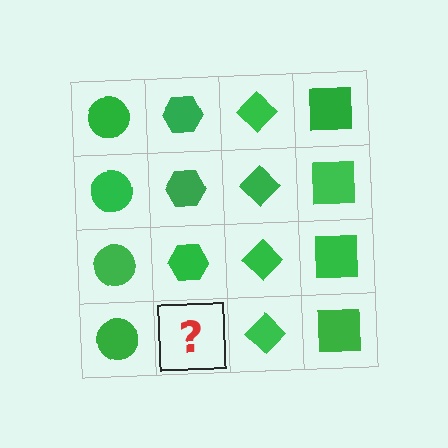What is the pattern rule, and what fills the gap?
The rule is that each column has a consistent shape. The gap should be filled with a green hexagon.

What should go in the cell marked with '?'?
The missing cell should contain a green hexagon.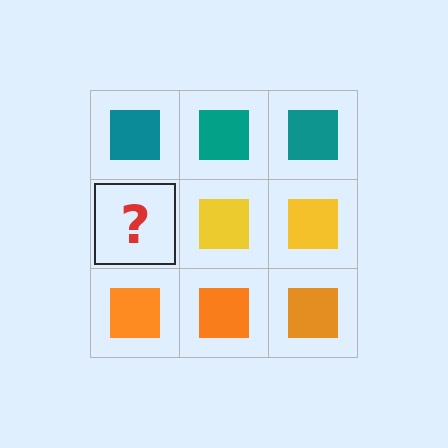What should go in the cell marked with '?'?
The missing cell should contain a yellow square.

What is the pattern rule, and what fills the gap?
The rule is that each row has a consistent color. The gap should be filled with a yellow square.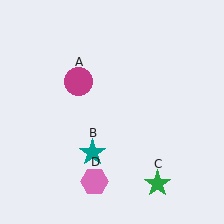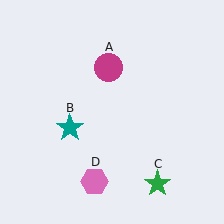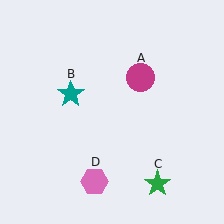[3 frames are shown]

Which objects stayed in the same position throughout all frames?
Green star (object C) and pink hexagon (object D) remained stationary.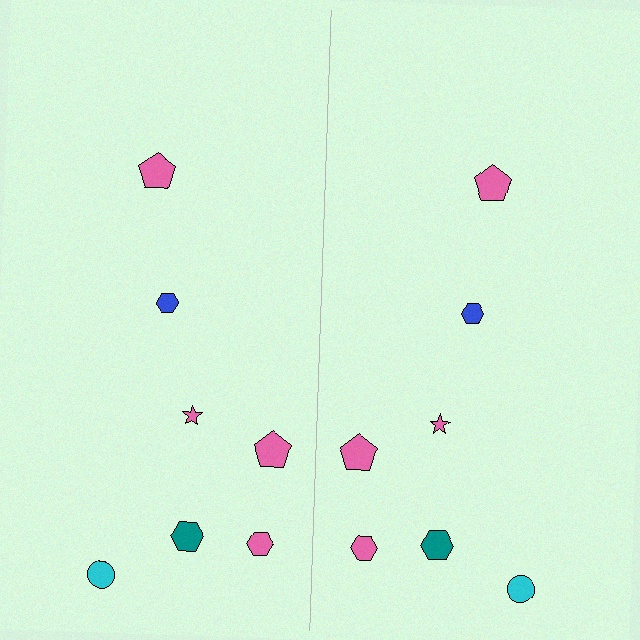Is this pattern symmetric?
Yes, this pattern has bilateral (reflection) symmetry.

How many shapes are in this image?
There are 14 shapes in this image.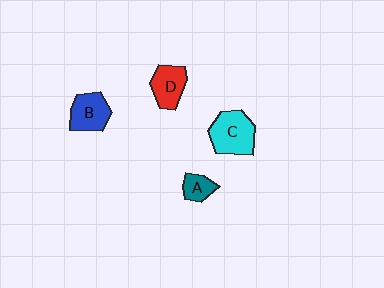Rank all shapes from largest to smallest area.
From largest to smallest: C (cyan), B (blue), D (red), A (teal).